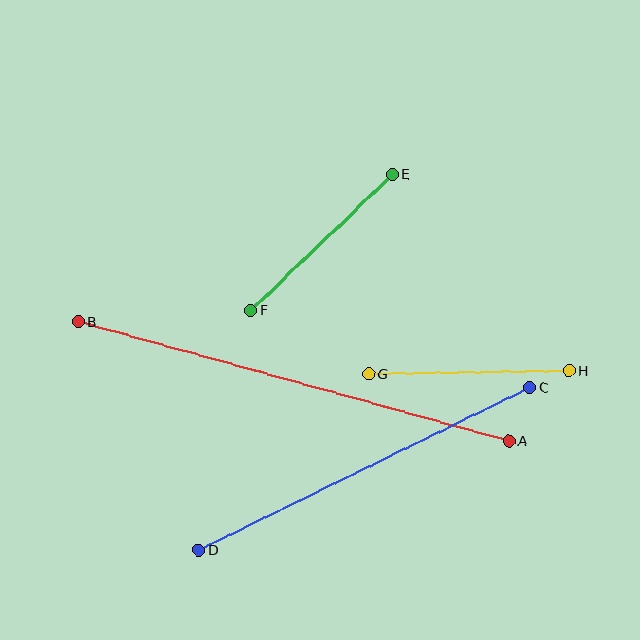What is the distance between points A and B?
The distance is approximately 447 pixels.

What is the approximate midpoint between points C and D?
The midpoint is at approximately (365, 469) pixels.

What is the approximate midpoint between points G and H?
The midpoint is at approximately (469, 372) pixels.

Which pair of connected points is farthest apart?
Points A and B are farthest apart.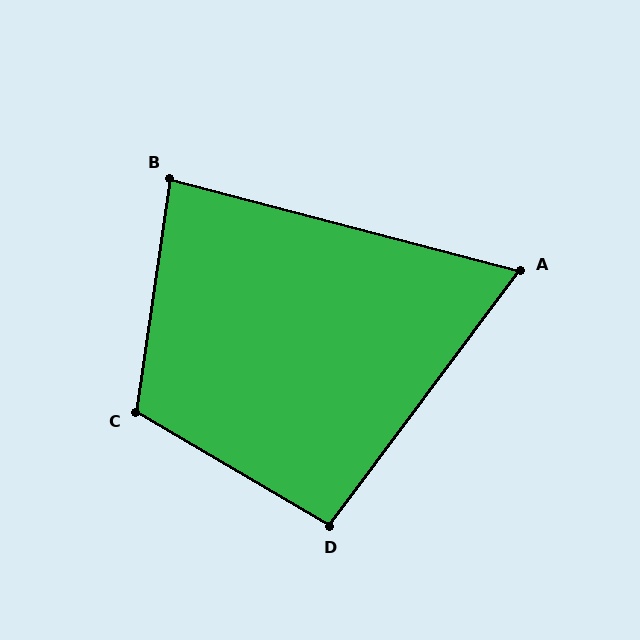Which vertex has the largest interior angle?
C, at approximately 112 degrees.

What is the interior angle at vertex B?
Approximately 84 degrees (acute).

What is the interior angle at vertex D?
Approximately 96 degrees (obtuse).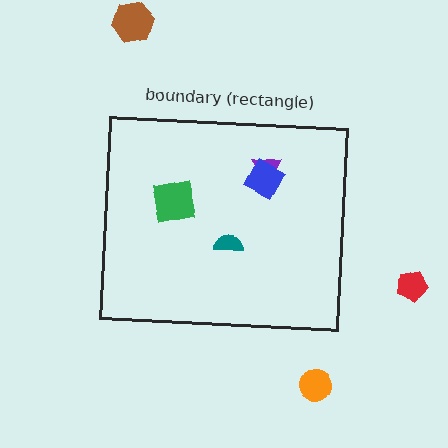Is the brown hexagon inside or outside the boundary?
Outside.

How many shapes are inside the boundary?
4 inside, 3 outside.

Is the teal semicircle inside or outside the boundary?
Inside.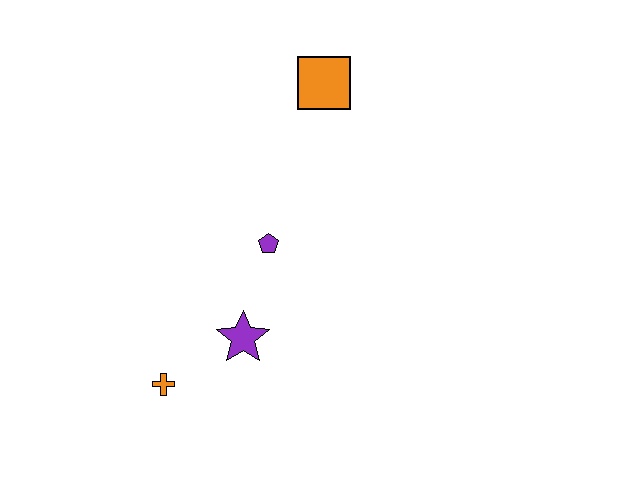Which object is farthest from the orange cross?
The orange square is farthest from the orange cross.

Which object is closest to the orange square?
The purple pentagon is closest to the orange square.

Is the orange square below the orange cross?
No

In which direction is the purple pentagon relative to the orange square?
The purple pentagon is below the orange square.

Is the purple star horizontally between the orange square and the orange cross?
Yes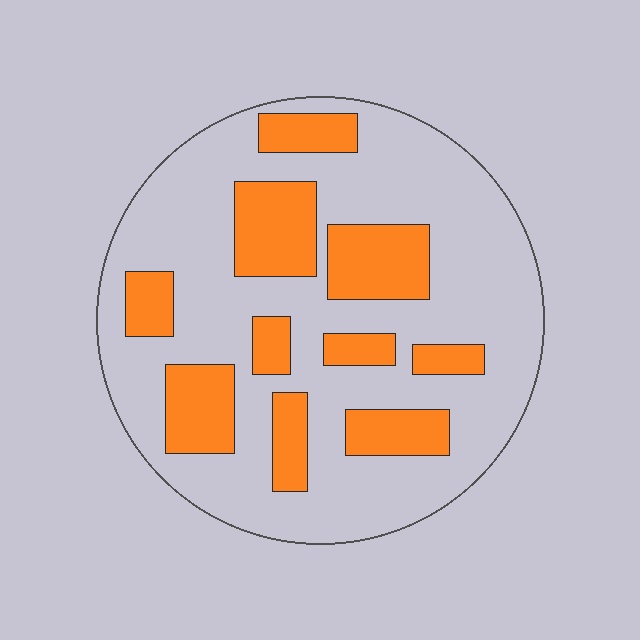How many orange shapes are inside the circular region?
10.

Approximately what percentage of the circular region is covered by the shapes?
Approximately 30%.